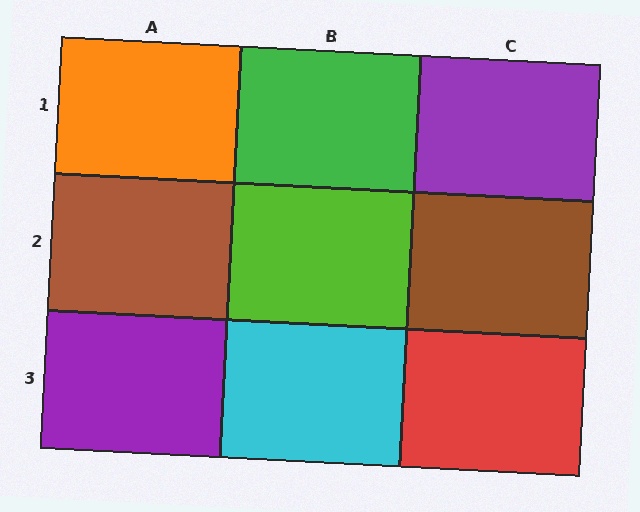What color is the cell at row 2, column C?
Brown.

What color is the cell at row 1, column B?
Green.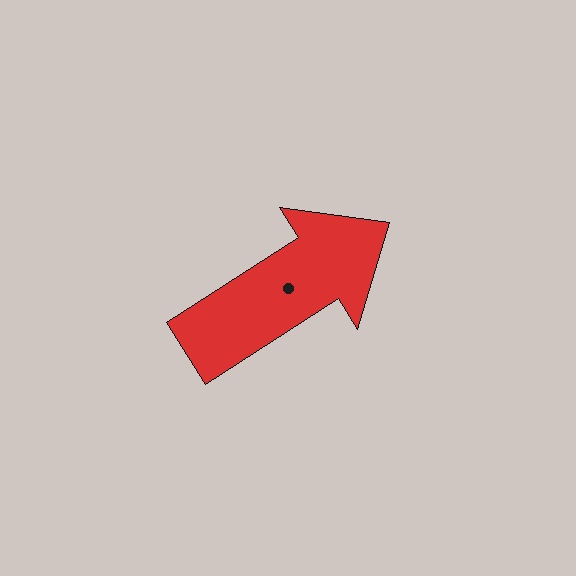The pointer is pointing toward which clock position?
Roughly 2 o'clock.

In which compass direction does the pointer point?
Northeast.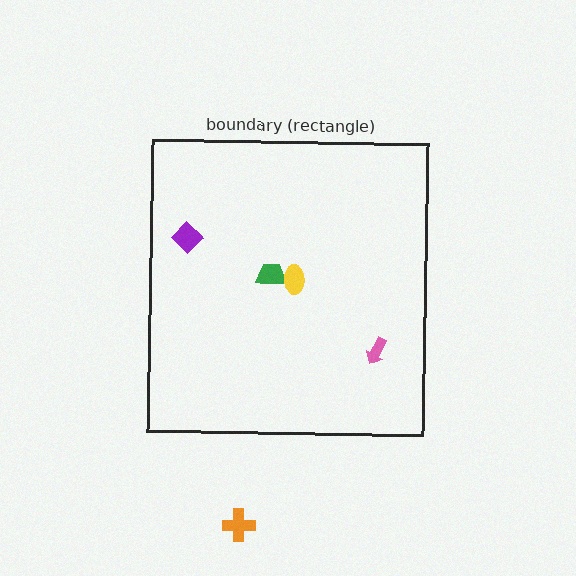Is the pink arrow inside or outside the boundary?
Inside.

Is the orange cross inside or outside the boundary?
Outside.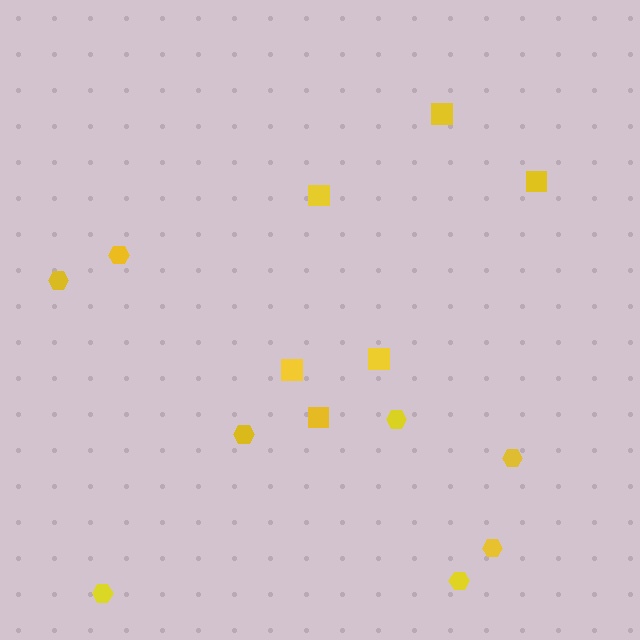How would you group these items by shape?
There are 2 groups: one group of squares (6) and one group of hexagons (8).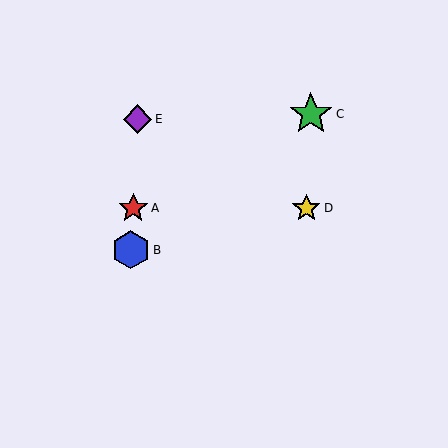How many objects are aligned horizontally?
2 objects (A, D) are aligned horizontally.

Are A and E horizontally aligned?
No, A is at y≈208 and E is at y≈119.